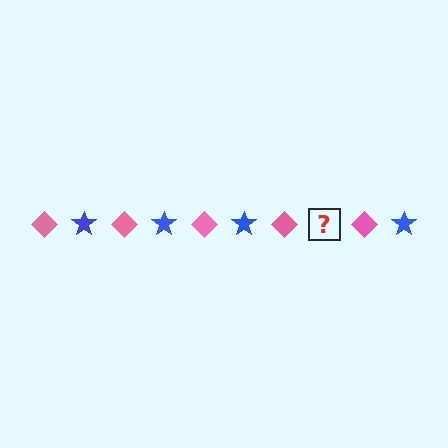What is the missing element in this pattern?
The missing element is a blue star.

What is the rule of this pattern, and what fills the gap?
The rule is that the pattern alternates between pink diamond and blue star. The gap should be filled with a blue star.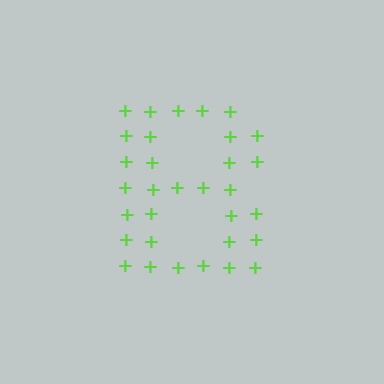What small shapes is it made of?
It is made of small plus signs.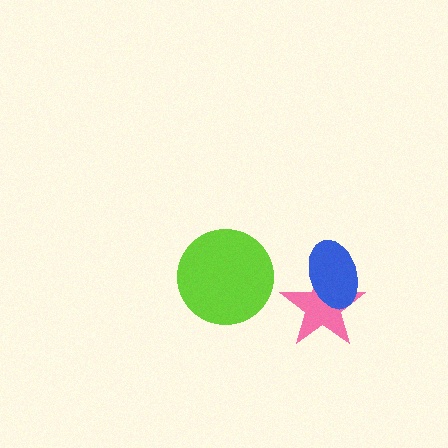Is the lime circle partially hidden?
No, no other shape covers it.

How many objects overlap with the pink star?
1 object overlaps with the pink star.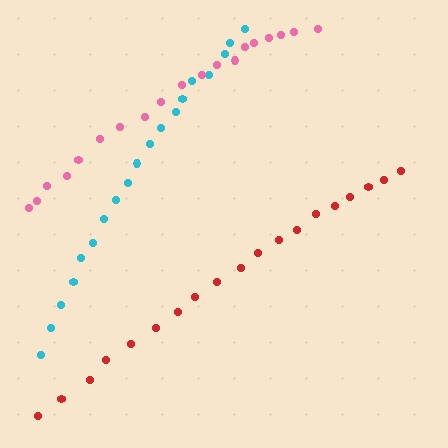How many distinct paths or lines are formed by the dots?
There are 3 distinct paths.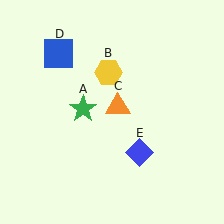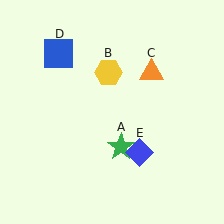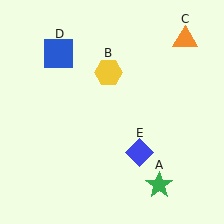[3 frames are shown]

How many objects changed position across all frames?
2 objects changed position: green star (object A), orange triangle (object C).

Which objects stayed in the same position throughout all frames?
Yellow hexagon (object B) and blue square (object D) and blue diamond (object E) remained stationary.